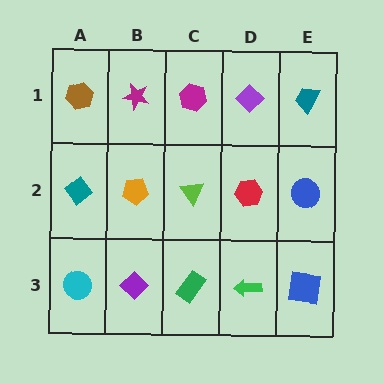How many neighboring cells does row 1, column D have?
3.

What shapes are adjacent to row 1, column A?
A teal diamond (row 2, column A), a magenta star (row 1, column B).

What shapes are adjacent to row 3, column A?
A teal diamond (row 2, column A), a purple diamond (row 3, column B).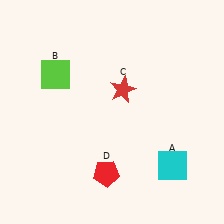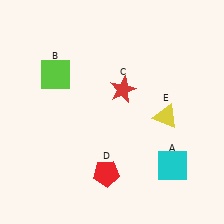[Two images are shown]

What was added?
A yellow triangle (E) was added in Image 2.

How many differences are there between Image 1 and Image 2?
There is 1 difference between the two images.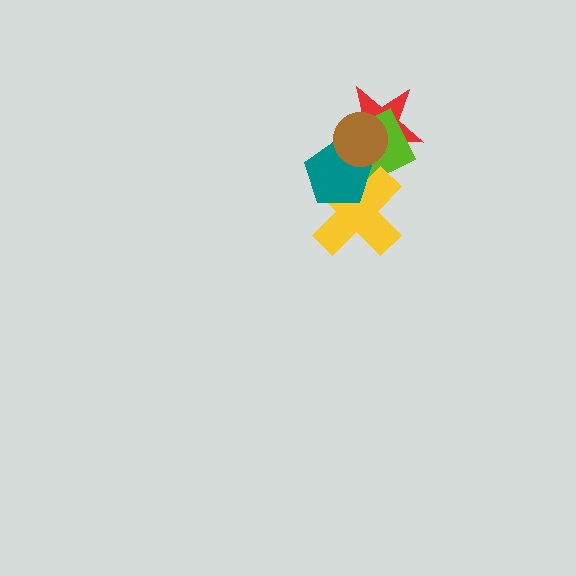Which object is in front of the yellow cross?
The teal pentagon is in front of the yellow cross.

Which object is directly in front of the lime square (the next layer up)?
The yellow cross is directly in front of the lime square.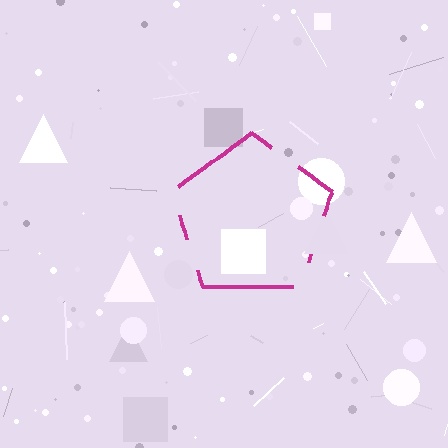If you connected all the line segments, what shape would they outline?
They would outline a pentagon.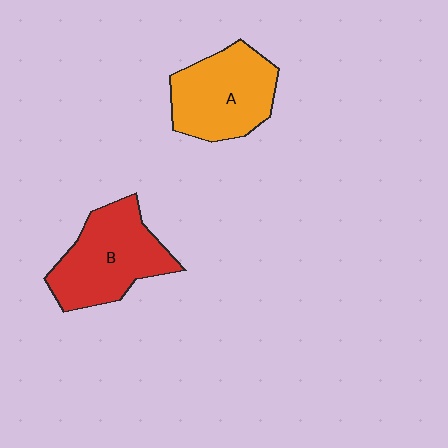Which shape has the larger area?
Shape B (red).